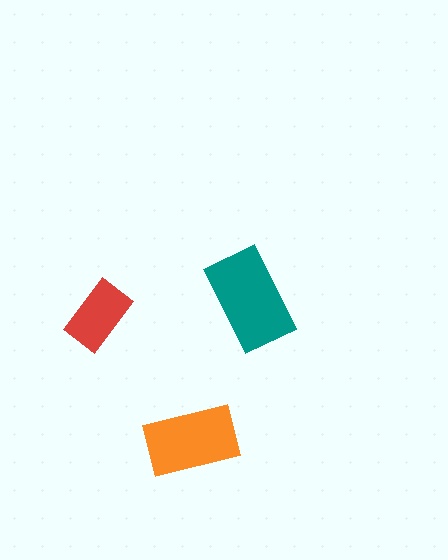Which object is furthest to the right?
The teal rectangle is rightmost.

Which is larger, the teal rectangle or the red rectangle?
The teal one.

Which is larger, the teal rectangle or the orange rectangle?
The teal one.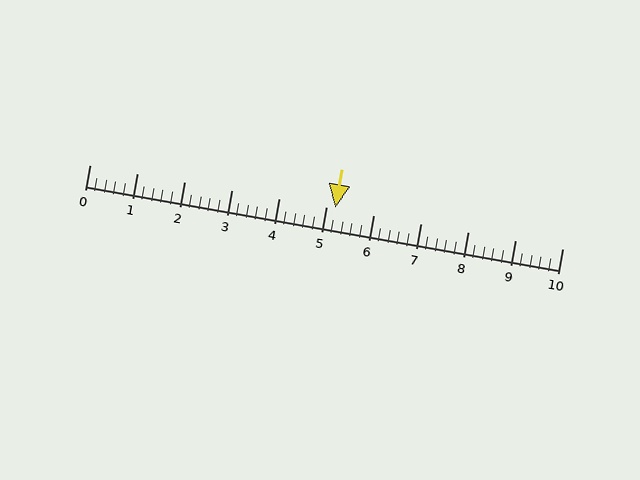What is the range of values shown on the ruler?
The ruler shows values from 0 to 10.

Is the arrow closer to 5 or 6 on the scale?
The arrow is closer to 5.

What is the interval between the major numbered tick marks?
The major tick marks are spaced 1 units apart.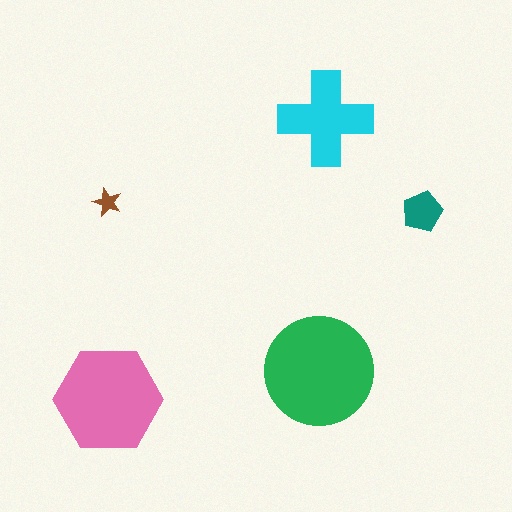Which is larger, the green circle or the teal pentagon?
The green circle.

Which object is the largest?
The green circle.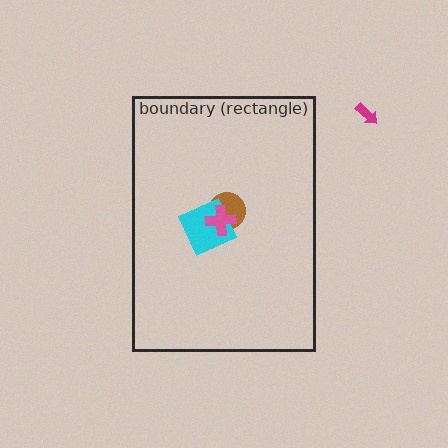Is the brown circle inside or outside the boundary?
Inside.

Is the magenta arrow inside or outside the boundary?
Outside.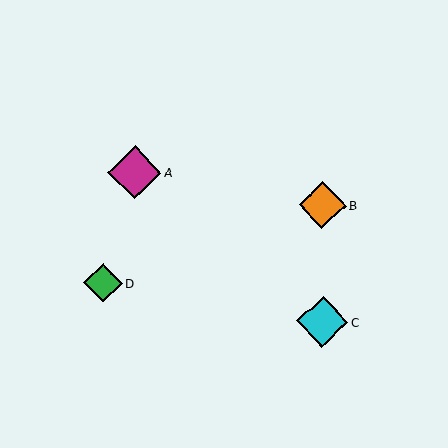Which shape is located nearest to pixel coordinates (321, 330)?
The cyan diamond (labeled C) at (322, 322) is nearest to that location.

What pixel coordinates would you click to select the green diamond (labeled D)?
Click at (103, 283) to select the green diamond D.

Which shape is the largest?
The magenta diamond (labeled A) is the largest.